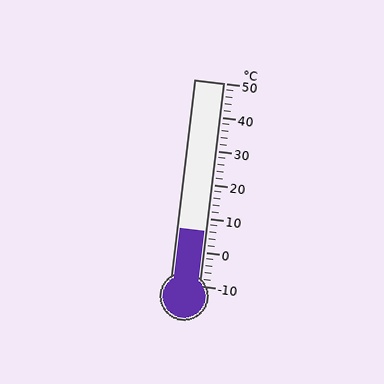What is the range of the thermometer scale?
The thermometer scale ranges from -10°C to 50°C.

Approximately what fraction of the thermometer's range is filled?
The thermometer is filled to approximately 25% of its range.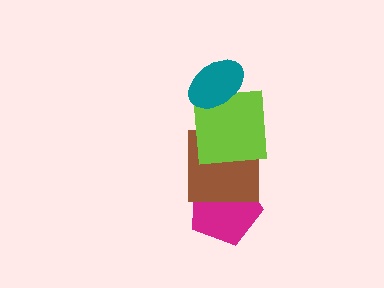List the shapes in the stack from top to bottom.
From top to bottom: the teal ellipse, the lime square, the brown square, the magenta pentagon.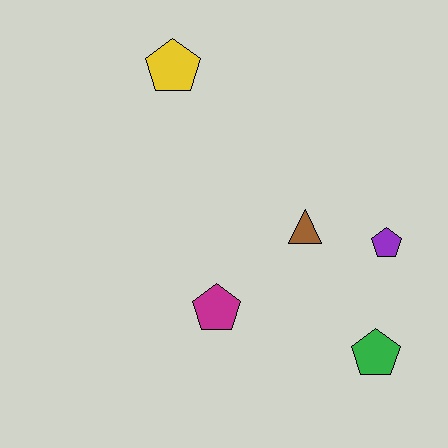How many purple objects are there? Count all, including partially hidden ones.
There is 1 purple object.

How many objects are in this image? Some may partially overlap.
There are 5 objects.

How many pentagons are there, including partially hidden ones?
There are 4 pentagons.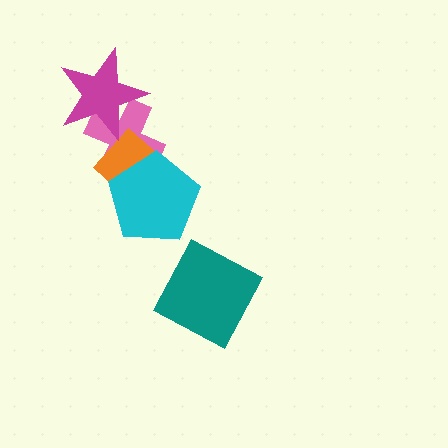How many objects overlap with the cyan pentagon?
2 objects overlap with the cyan pentagon.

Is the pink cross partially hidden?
Yes, it is partially covered by another shape.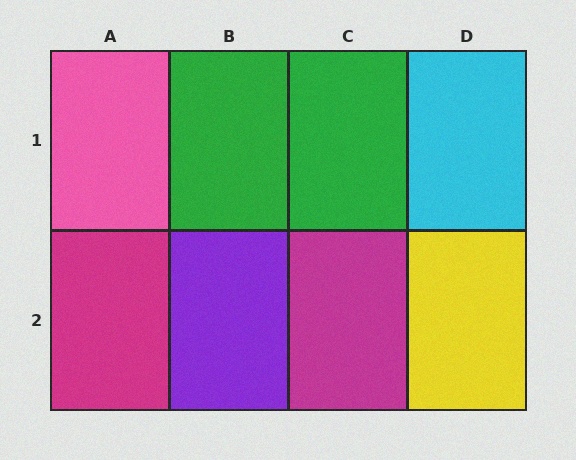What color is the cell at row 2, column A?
Magenta.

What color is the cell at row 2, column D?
Yellow.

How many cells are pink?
1 cell is pink.